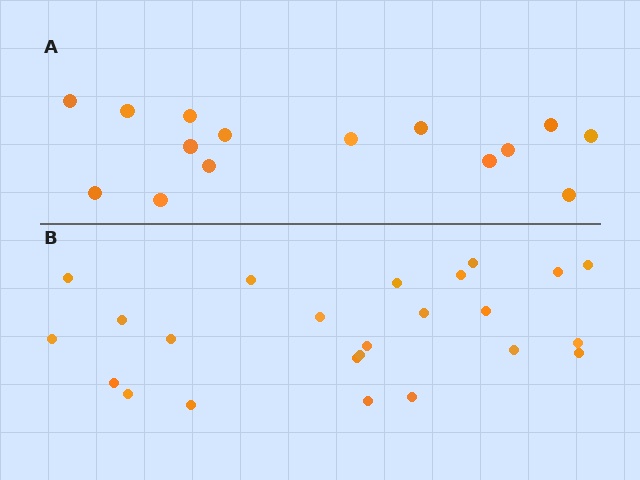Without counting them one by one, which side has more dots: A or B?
Region B (the bottom region) has more dots.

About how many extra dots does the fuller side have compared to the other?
Region B has roughly 8 or so more dots than region A.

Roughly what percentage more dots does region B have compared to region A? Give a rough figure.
About 60% more.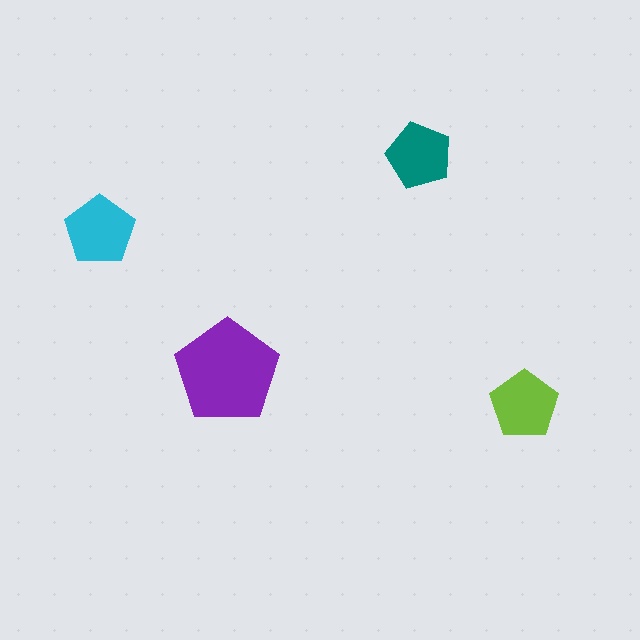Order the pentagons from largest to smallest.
the purple one, the cyan one, the lime one, the teal one.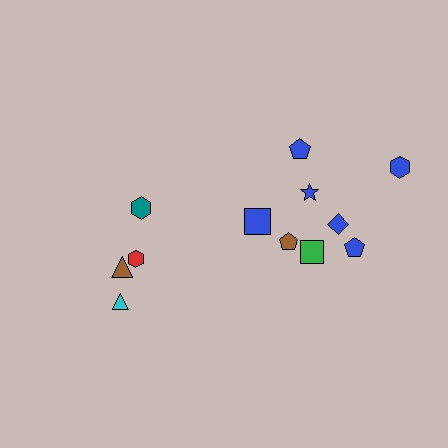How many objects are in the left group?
There are 4 objects.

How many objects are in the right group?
There are 8 objects.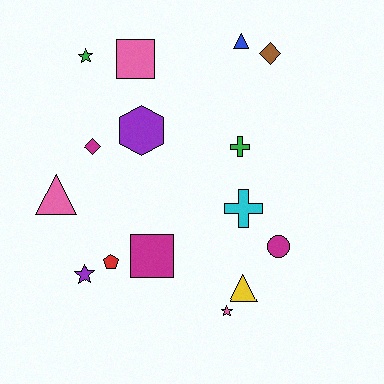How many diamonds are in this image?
There are 2 diamonds.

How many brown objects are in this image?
There is 1 brown object.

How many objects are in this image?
There are 15 objects.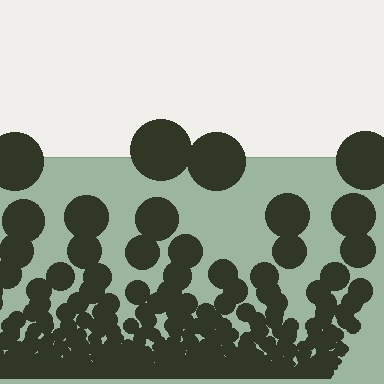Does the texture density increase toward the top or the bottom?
Density increases toward the bottom.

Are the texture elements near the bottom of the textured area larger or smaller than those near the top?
Smaller. The gradient is inverted — elements near the bottom are smaller and denser.